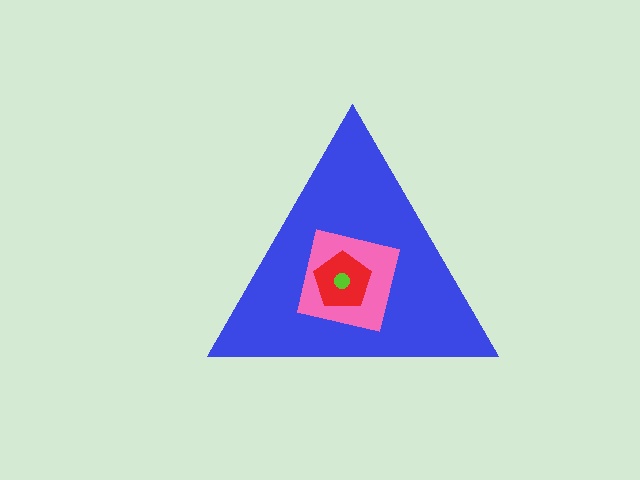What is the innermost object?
The lime circle.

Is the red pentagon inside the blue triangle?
Yes.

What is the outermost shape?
The blue triangle.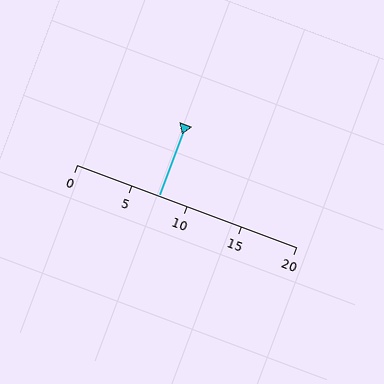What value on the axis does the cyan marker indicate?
The marker indicates approximately 7.5.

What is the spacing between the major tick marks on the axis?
The major ticks are spaced 5 apart.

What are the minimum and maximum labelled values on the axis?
The axis runs from 0 to 20.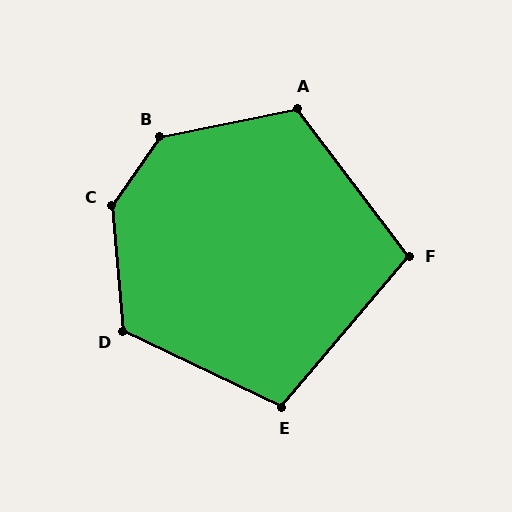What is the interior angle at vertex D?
Approximately 121 degrees (obtuse).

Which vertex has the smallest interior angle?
F, at approximately 103 degrees.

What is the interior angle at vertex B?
Approximately 137 degrees (obtuse).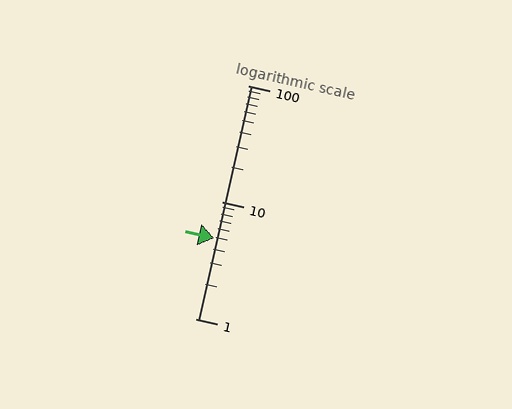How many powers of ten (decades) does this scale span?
The scale spans 2 decades, from 1 to 100.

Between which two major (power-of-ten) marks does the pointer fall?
The pointer is between 1 and 10.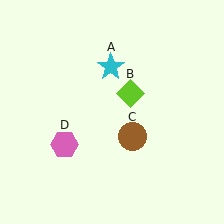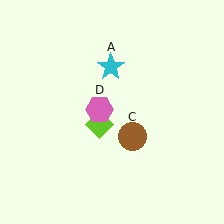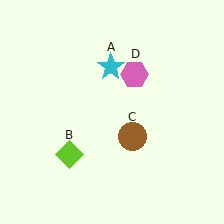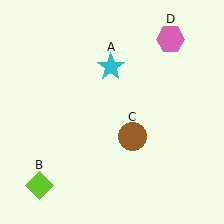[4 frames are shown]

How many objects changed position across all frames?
2 objects changed position: lime diamond (object B), pink hexagon (object D).